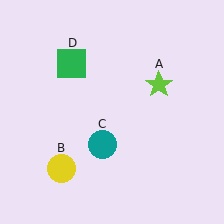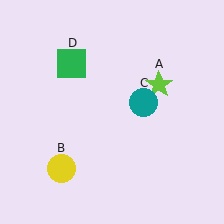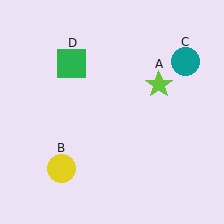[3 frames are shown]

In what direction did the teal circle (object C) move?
The teal circle (object C) moved up and to the right.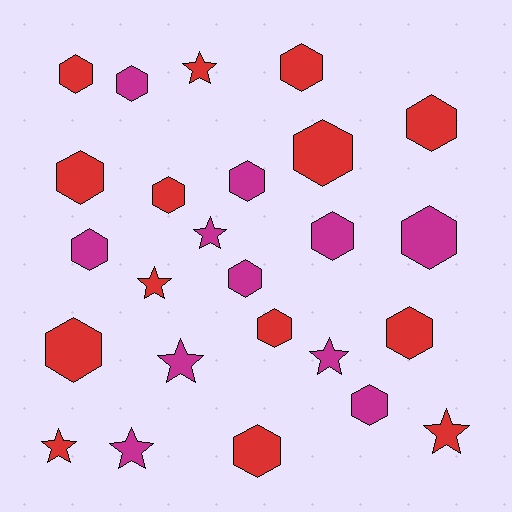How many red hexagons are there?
There are 10 red hexagons.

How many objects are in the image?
There are 25 objects.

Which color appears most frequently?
Red, with 14 objects.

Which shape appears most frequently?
Hexagon, with 17 objects.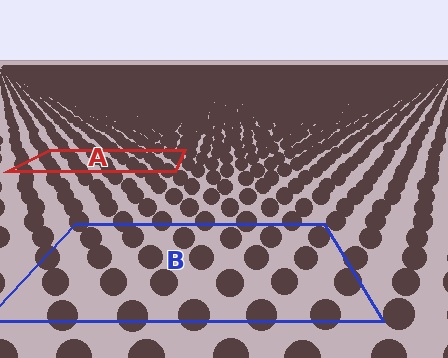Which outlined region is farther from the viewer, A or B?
Region A is farther from the viewer — the texture elements inside it appear smaller and more densely packed.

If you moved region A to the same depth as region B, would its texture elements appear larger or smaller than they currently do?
They would appear larger. At a closer depth, the same texture elements are projected at a bigger on-screen size.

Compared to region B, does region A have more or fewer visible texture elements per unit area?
Region A has more texture elements per unit area — they are packed more densely because it is farther away.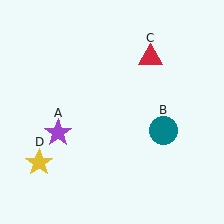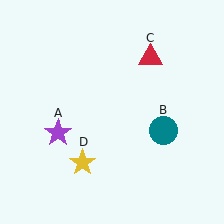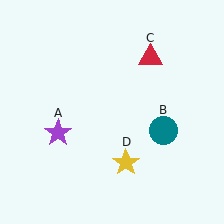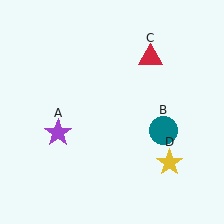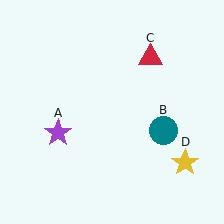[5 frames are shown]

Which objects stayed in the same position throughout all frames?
Purple star (object A) and teal circle (object B) and red triangle (object C) remained stationary.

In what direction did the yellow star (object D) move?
The yellow star (object D) moved right.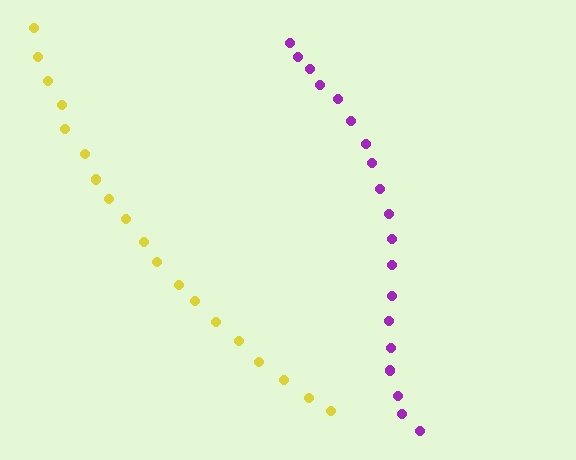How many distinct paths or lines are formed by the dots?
There are 2 distinct paths.